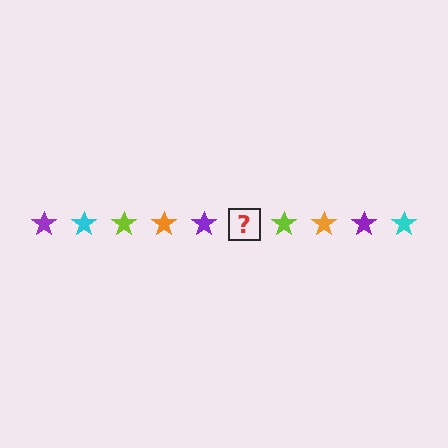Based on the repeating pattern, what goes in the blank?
The blank should be a cyan star.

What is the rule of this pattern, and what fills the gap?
The rule is that the pattern cycles through purple, cyan, lime, orange stars. The gap should be filled with a cyan star.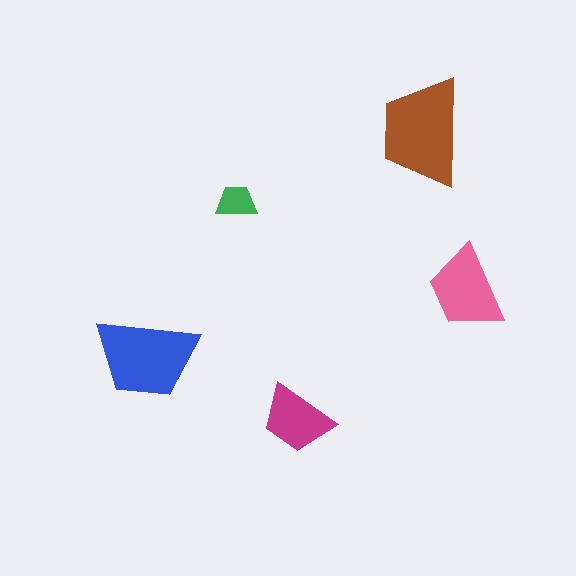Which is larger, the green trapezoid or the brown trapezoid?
The brown one.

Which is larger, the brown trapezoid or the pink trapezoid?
The brown one.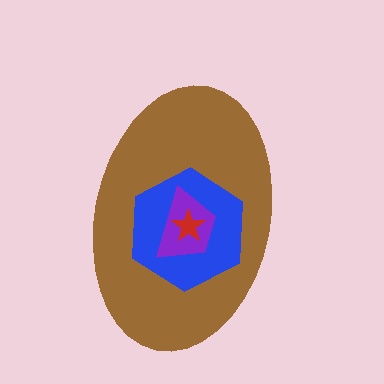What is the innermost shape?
The red star.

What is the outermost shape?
The brown ellipse.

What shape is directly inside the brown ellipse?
The blue hexagon.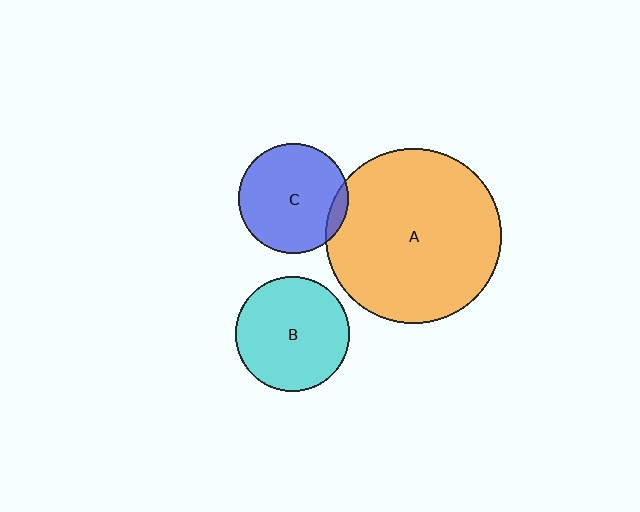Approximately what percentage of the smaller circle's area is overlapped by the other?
Approximately 10%.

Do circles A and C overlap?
Yes.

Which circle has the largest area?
Circle A (orange).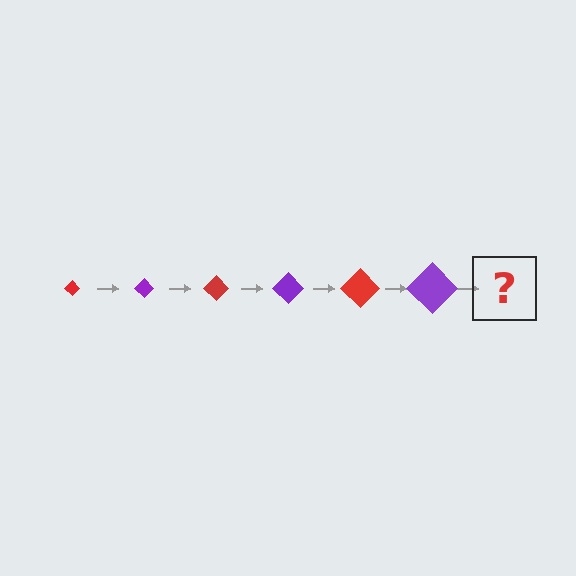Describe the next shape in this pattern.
It should be a red diamond, larger than the previous one.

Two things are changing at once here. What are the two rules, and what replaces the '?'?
The two rules are that the diamond grows larger each step and the color cycles through red and purple. The '?' should be a red diamond, larger than the previous one.